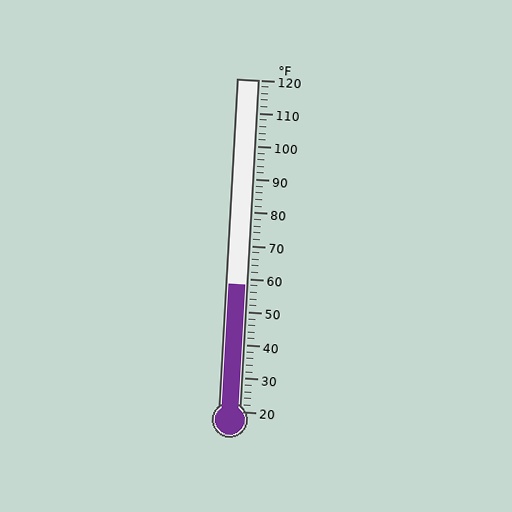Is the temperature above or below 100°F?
The temperature is below 100°F.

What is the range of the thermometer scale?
The thermometer scale ranges from 20°F to 120°F.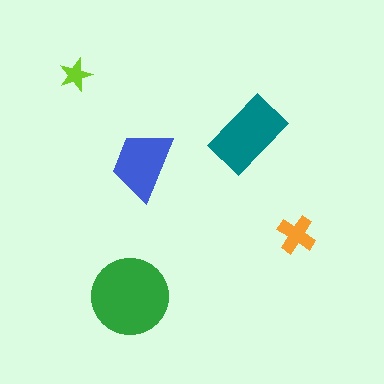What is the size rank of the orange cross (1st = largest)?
4th.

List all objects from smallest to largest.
The lime star, the orange cross, the blue trapezoid, the teal rectangle, the green circle.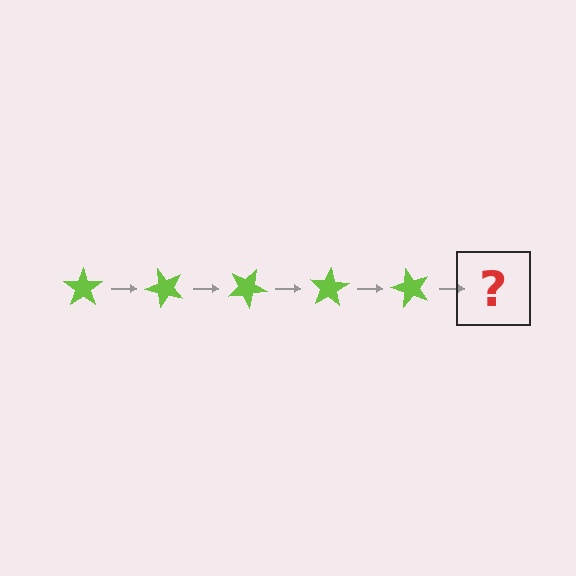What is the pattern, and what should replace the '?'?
The pattern is that the star rotates 50 degrees each step. The '?' should be a lime star rotated 250 degrees.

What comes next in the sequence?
The next element should be a lime star rotated 250 degrees.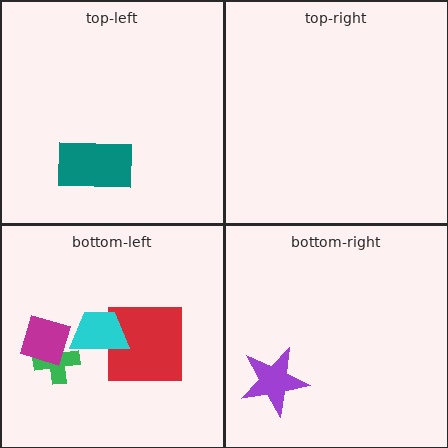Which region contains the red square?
The bottom-left region.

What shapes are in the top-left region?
The teal rectangle.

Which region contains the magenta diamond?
The bottom-left region.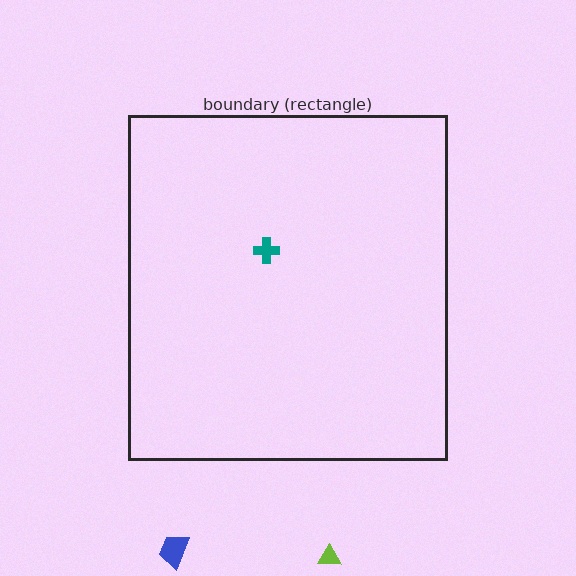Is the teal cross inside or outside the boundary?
Inside.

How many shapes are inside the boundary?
1 inside, 2 outside.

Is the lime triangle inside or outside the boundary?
Outside.